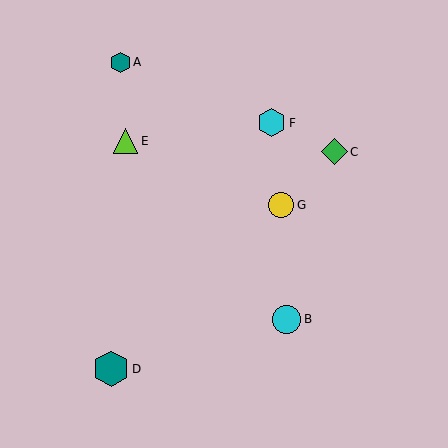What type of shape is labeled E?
Shape E is a lime triangle.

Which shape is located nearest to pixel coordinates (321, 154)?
The green diamond (labeled C) at (335, 152) is nearest to that location.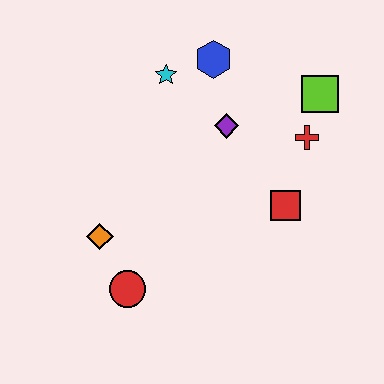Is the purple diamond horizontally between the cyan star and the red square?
Yes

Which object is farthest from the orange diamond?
The lime square is farthest from the orange diamond.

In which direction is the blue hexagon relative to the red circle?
The blue hexagon is above the red circle.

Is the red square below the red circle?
No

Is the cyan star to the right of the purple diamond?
No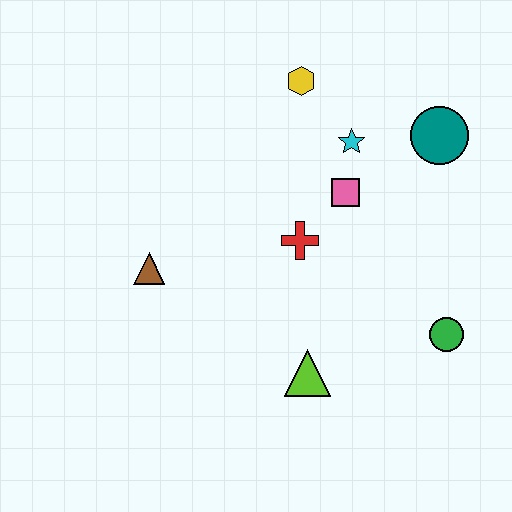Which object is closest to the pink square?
The cyan star is closest to the pink square.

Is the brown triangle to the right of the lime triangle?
No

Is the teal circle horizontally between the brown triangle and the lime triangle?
No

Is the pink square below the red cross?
No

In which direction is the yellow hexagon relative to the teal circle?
The yellow hexagon is to the left of the teal circle.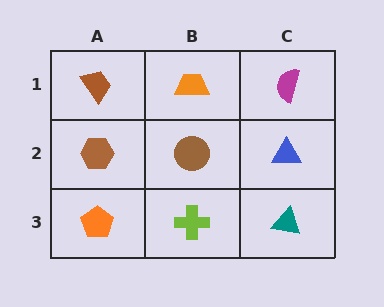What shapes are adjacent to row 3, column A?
A brown hexagon (row 2, column A), a lime cross (row 3, column B).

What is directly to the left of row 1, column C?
An orange trapezoid.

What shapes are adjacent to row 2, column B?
An orange trapezoid (row 1, column B), a lime cross (row 3, column B), a brown hexagon (row 2, column A), a blue triangle (row 2, column C).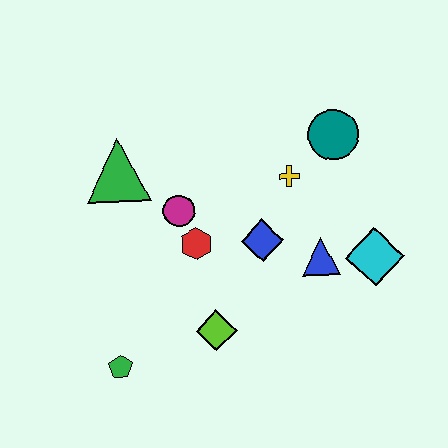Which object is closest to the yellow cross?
The teal circle is closest to the yellow cross.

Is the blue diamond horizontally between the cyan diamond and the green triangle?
Yes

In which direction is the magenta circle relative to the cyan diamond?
The magenta circle is to the left of the cyan diamond.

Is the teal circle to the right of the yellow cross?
Yes